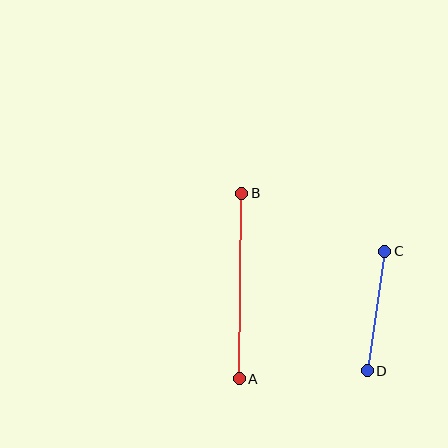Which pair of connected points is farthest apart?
Points A and B are farthest apart.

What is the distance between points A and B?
The distance is approximately 186 pixels.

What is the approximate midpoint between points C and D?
The midpoint is at approximately (376, 311) pixels.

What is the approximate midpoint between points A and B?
The midpoint is at approximately (240, 286) pixels.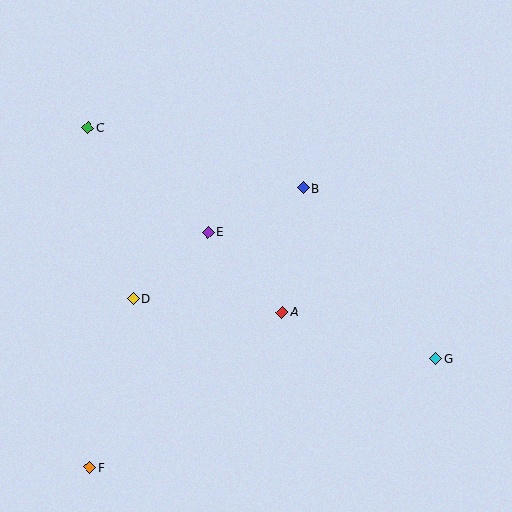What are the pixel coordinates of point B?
Point B is at (303, 188).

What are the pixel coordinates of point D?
Point D is at (133, 298).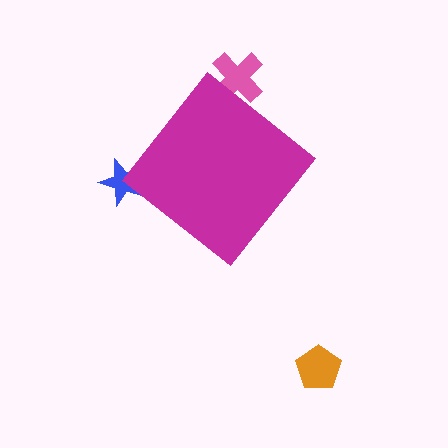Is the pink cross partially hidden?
Yes, the pink cross is partially hidden behind the magenta diamond.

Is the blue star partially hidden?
Yes, the blue star is partially hidden behind the magenta diamond.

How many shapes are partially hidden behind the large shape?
2 shapes are partially hidden.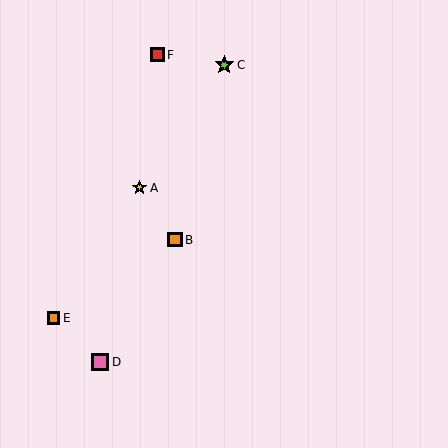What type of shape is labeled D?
Shape D is a pink square.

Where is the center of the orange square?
The center of the orange square is at (54, 318).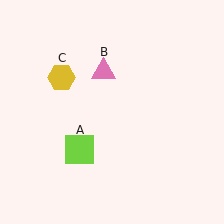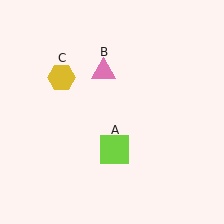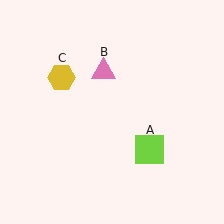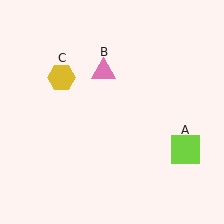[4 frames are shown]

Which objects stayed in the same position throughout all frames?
Pink triangle (object B) and yellow hexagon (object C) remained stationary.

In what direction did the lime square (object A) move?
The lime square (object A) moved right.